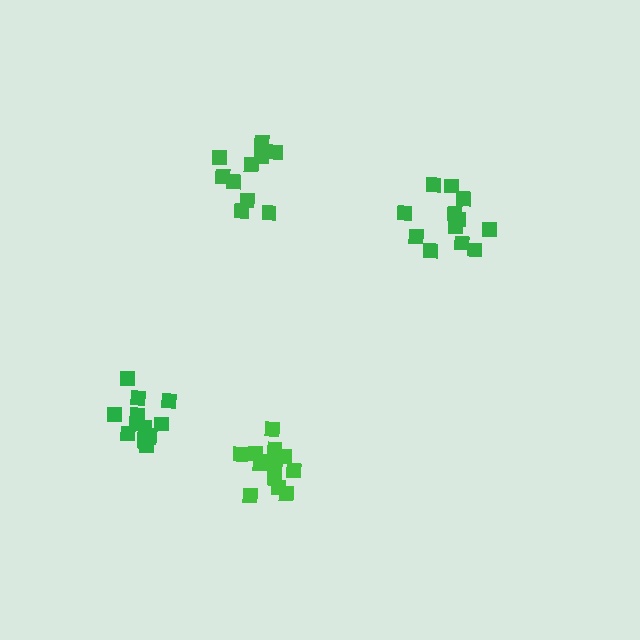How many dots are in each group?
Group 1: 10 dots, Group 2: 14 dots, Group 3: 14 dots, Group 4: 12 dots (50 total).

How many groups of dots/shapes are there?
There are 4 groups.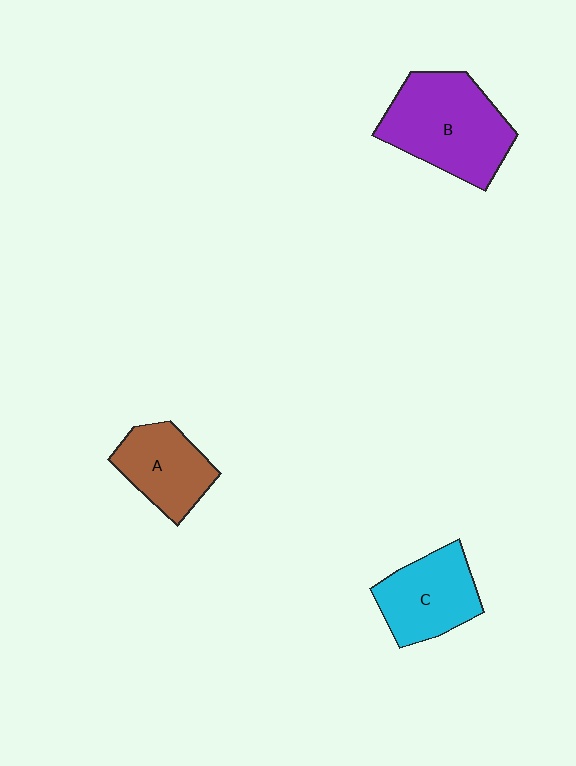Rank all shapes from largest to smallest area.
From largest to smallest: B (purple), C (cyan), A (brown).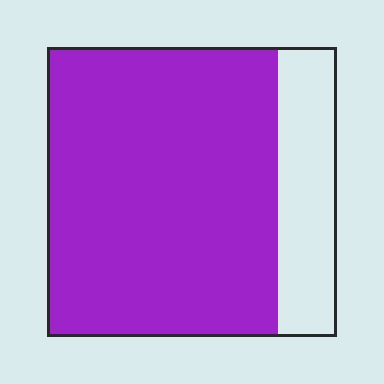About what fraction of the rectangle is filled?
About four fifths (4/5).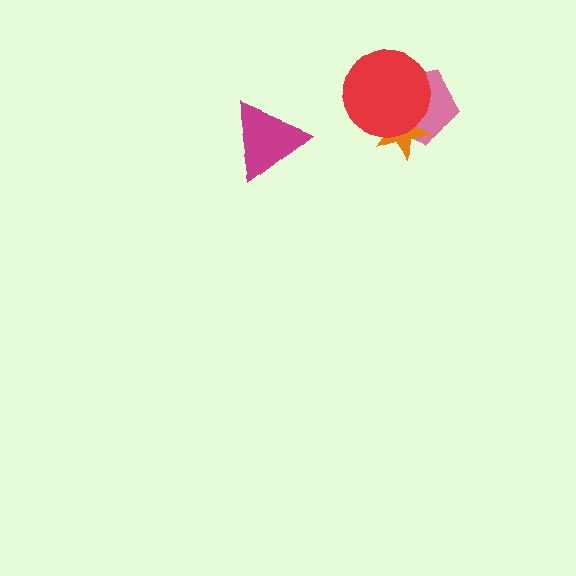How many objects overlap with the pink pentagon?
2 objects overlap with the pink pentagon.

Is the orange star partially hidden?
Yes, it is partially covered by another shape.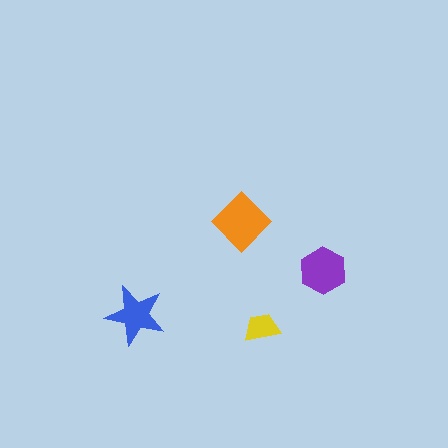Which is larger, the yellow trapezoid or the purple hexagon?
The purple hexagon.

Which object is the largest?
The orange diamond.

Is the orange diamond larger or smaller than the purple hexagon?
Larger.